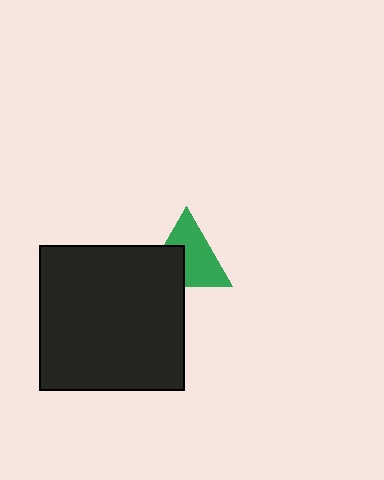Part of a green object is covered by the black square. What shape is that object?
It is a triangle.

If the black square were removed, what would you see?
You would see the complete green triangle.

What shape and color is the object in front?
The object in front is a black square.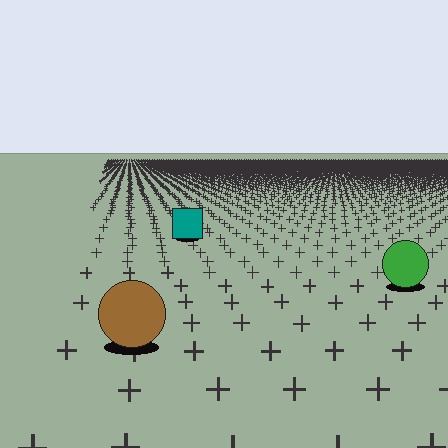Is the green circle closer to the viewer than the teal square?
Yes. The green circle is closer — you can tell from the texture gradient: the ground texture is coarser near it.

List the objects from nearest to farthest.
From nearest to farthest: the brown circle, the green circle, the teal square.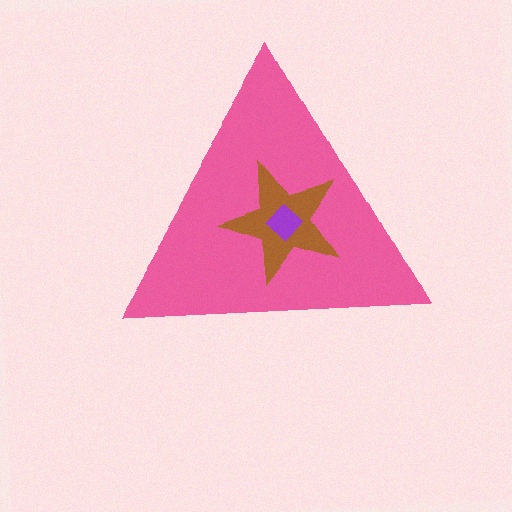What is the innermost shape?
The purple diamond.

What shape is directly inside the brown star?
The purple diamond.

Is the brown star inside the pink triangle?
Yes.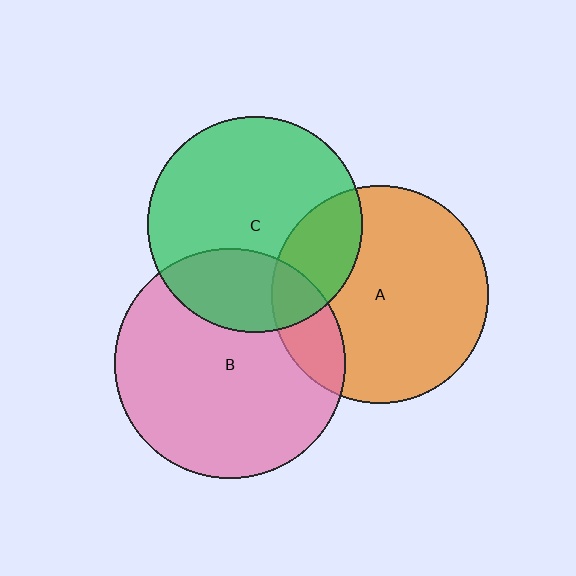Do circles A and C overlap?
Yes.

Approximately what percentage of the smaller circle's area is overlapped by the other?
Approximately 25%.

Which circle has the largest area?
Circle B (pink).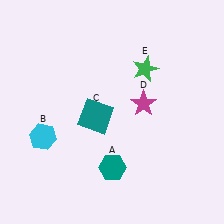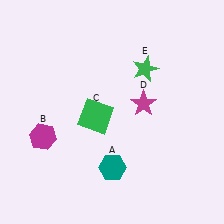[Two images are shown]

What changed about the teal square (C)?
In Image 1, C is teal. In Image 2, it changed to green.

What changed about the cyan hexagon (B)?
In Image 1, B is cyan. In Image 2, it changed to magenta.